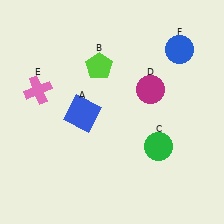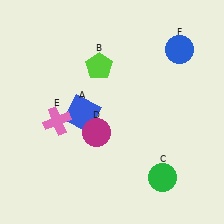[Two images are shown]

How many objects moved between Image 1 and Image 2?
3 objects moved between the two images.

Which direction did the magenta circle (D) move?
The magenta circle (D) moved left.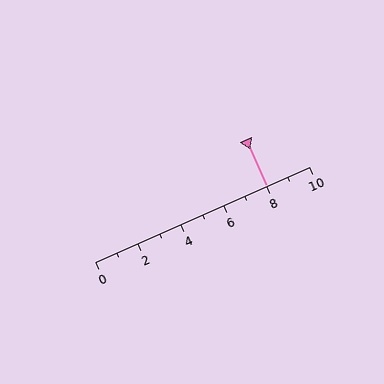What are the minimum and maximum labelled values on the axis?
The axis runs from 0 to 10.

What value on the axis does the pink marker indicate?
The marker indicates approximately 8.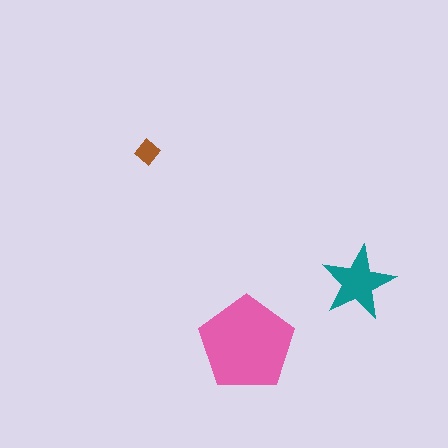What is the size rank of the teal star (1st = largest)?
2nd.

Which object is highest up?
The brown diamond is topmost.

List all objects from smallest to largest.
The brown diamond, the teal star, the pink pentagon.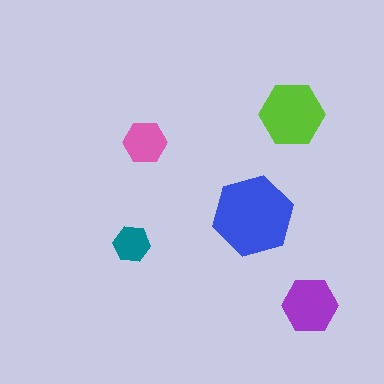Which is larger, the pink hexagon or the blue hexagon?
The blue one.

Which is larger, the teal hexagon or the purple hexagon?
The purple one.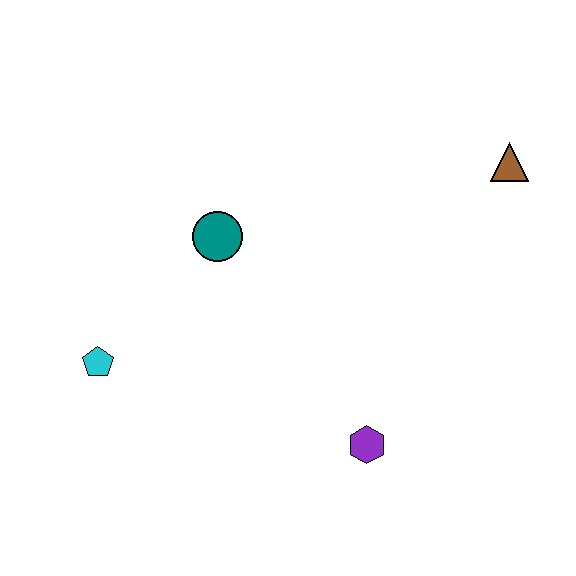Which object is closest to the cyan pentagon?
The teal circle is closest to the cyan pentagon.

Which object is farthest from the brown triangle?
The cyan pentagon is farthest from the brown triangle.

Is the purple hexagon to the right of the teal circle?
Yes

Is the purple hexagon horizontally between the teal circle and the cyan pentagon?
No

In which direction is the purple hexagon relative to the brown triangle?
The purple hexagon is below the brown triangle.